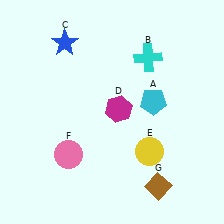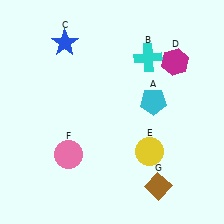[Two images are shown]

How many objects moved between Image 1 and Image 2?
1 object moved between the two images.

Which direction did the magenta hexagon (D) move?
The magenta hexagon (D) moved right.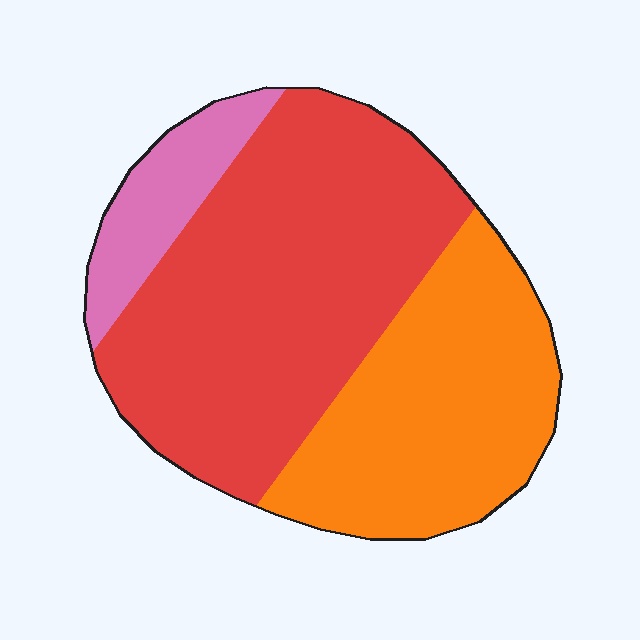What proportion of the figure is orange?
Orange takes up between a quarter and a half of the figure.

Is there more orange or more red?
Red.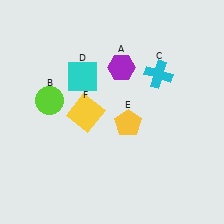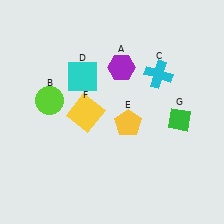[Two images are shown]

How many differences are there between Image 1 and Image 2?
There is 1 difference between the two images.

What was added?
A green diamond (G) was added in Image 2.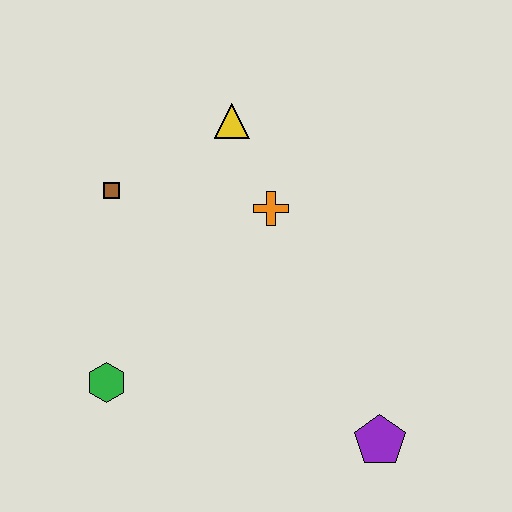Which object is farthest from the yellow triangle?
The purple pentagon is farthest from the yellow triangle.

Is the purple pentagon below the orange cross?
Yes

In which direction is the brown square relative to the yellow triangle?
The brown square is to the left of the yellow triangle.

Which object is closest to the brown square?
The yellow triangle is closest to the brown square.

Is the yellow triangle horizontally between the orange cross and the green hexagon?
Yes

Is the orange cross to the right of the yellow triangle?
Yes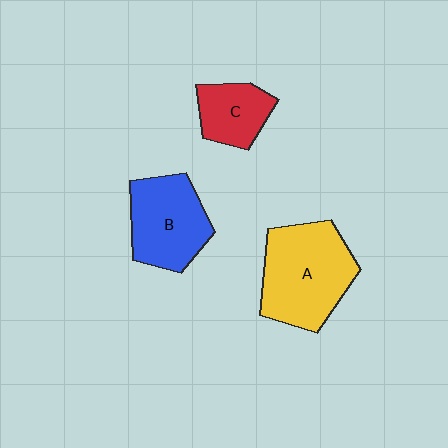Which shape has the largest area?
Shape A (yellow).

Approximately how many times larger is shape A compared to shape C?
Approximately 2.0 times.